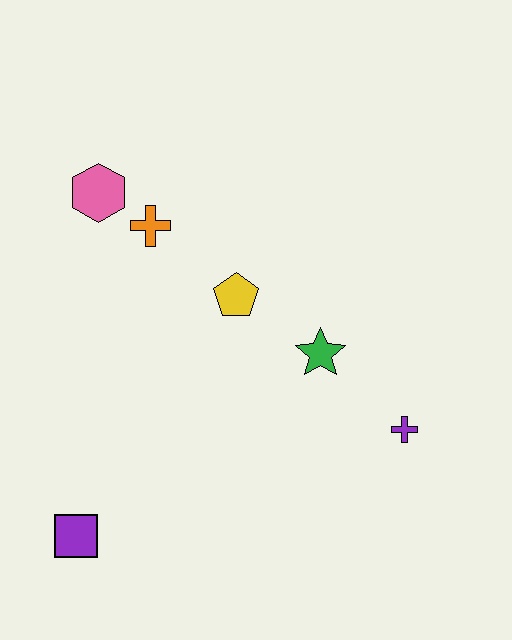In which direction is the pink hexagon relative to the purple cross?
The pink hexagon is to the left of the purple cross.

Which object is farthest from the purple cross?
The pink hexagon is farthest from the purple cross.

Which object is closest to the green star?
The yellow pentagon is closest to the green star.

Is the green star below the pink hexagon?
Yes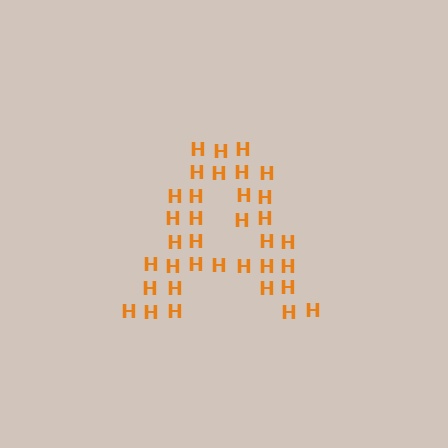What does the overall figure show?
The overall figure shows the letter A.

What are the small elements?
The small elements are letter H's.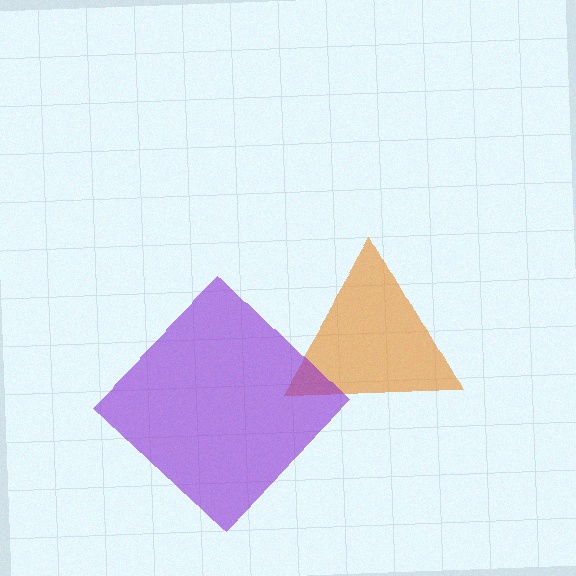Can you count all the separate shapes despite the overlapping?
Yes, there are 2 separate shapes.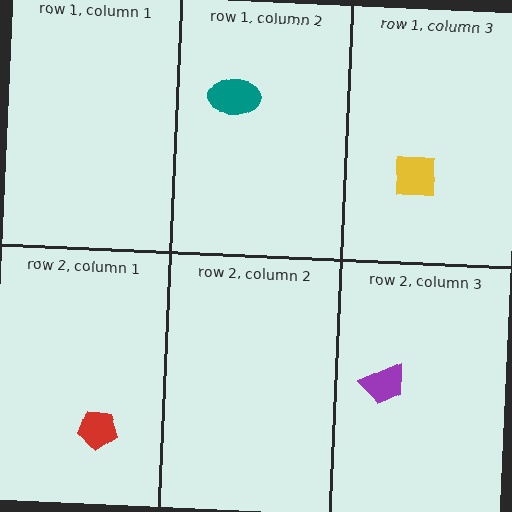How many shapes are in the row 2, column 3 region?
1.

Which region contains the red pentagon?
The row 2, column 1 region.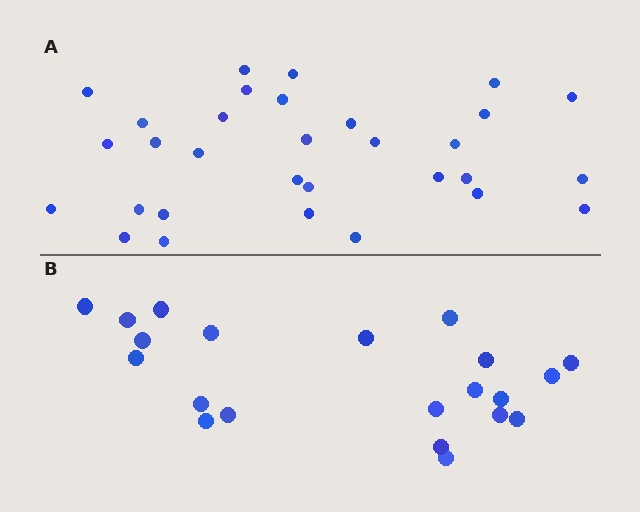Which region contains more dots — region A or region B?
Region A (the top region) has more dots.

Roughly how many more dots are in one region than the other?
Region A has roughly 10 or so more dots than region B.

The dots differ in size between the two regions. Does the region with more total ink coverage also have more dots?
No. Region B has more total ink coverage because its dots are larger, but region A actually contains more individual dots. Total area can be misleading — the number of items is what matters here.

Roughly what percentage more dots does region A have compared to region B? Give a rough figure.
About 50% more.